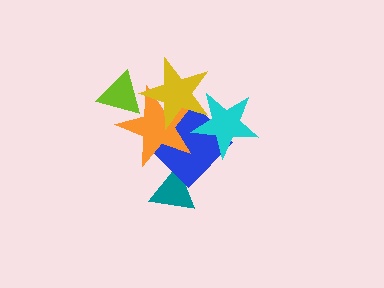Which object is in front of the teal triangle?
The blue diamond is in front of the teal triangle.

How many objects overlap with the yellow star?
4 objects overlap with the yellow star.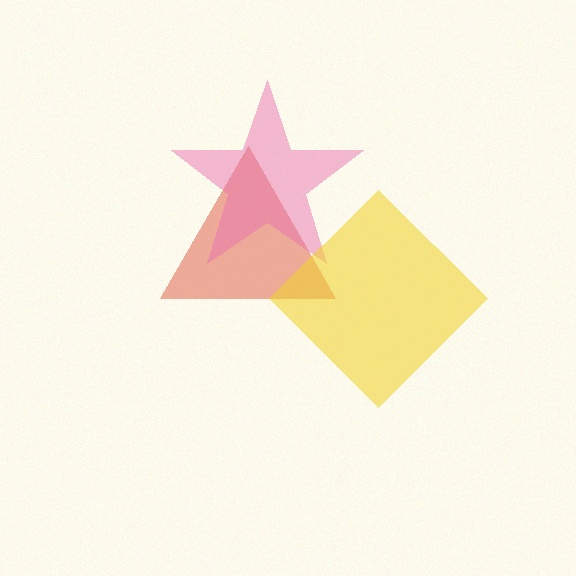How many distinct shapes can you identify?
There are 3 distinct shapes: a red triangle, a pink star, a yellow diamond.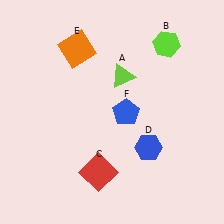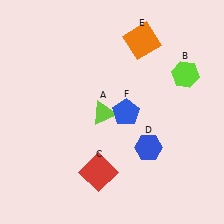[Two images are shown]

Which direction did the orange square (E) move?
The orange square (E) moved right.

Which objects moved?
The objects that moved are: the lime triangle (A), the lime hexagon (B), the orange square (E).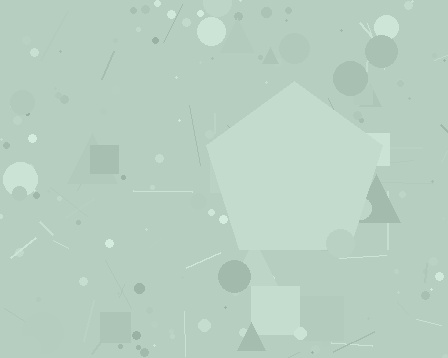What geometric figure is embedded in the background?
A pentagon is embedded in the background.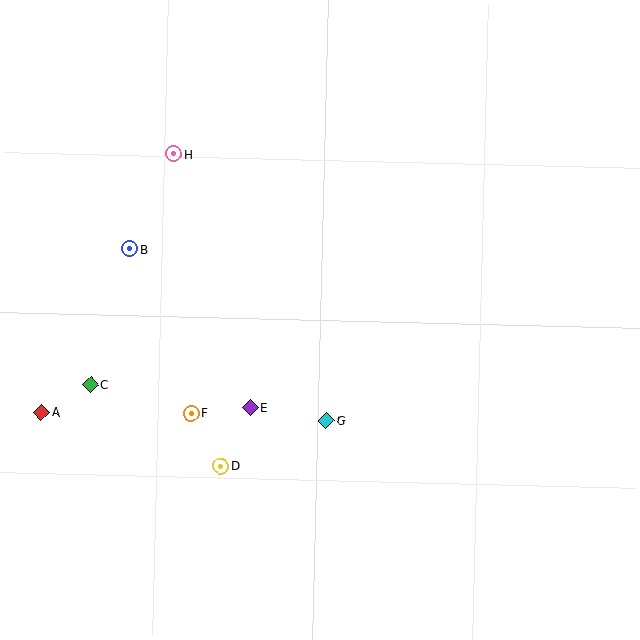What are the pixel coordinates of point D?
Point D is at (221, 466).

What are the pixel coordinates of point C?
Point C is at (91, 385).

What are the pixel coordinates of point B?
Point B is at (129, 249).